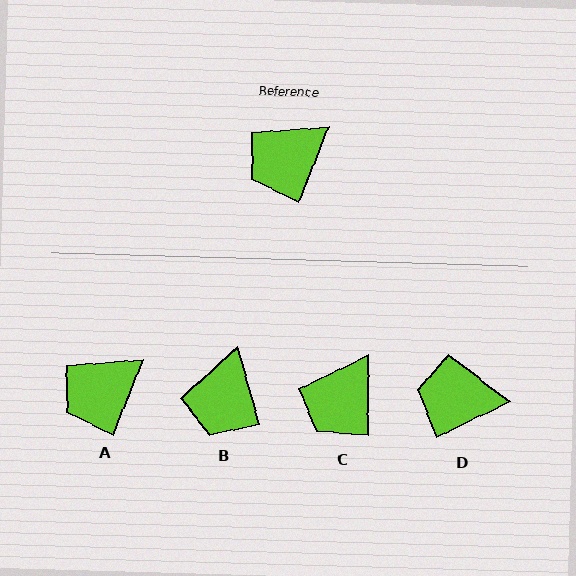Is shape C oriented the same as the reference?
No, it is off by about 22 degrees.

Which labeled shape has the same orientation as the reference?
A.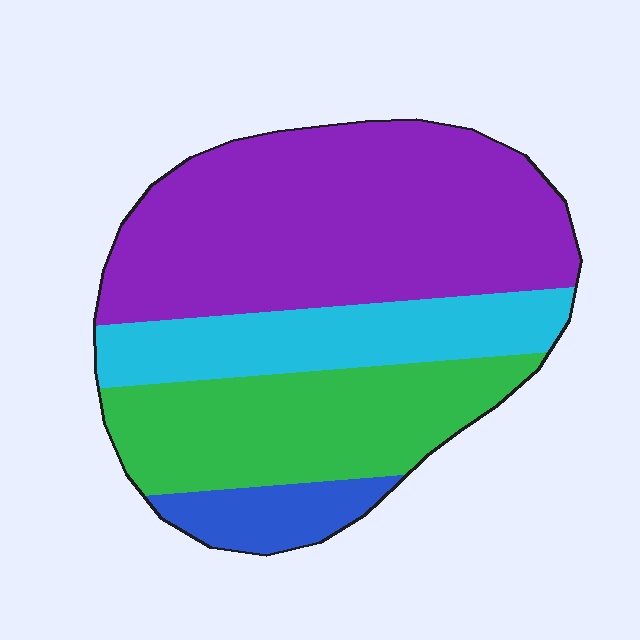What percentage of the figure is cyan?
Cyan takes up about one fifth (1/5) of the figure.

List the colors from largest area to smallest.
From largest to smallest: purple, green, cyan, blue.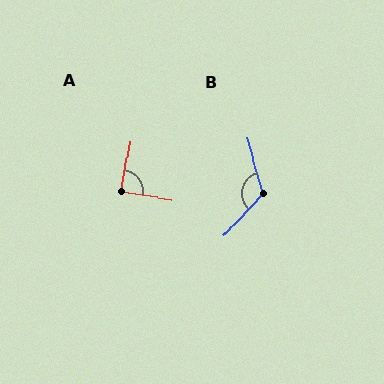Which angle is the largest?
B, at approximately 121 degrees.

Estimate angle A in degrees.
Approximately 89 degrees.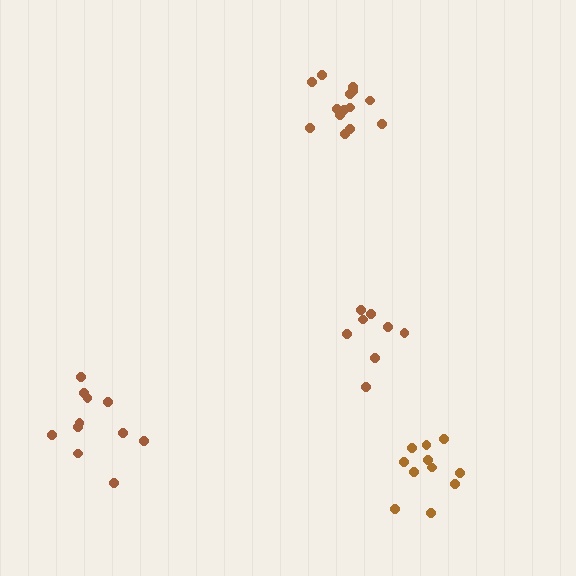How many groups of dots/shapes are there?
There are 4 groups.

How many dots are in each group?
Group 1: 8 dots, Group 2: 14 dots, Group 3: 11 dots, Group 4: 11 dots (44 total).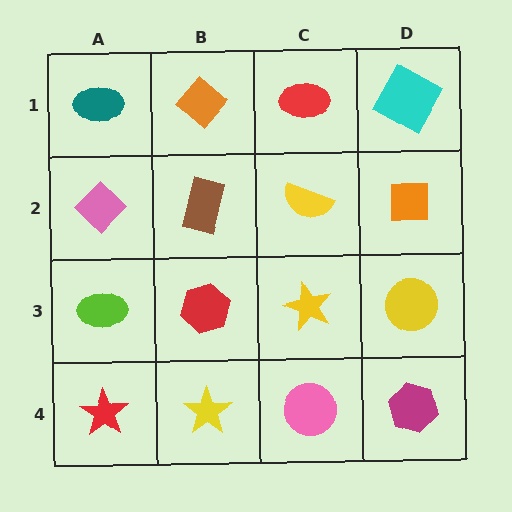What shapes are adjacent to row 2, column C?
A red ellipse (row 1, column C), a yellow star (row 3, column C), a brown rectangle (row 2, column B), an orange square (row 2, column D).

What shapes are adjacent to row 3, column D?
An orange square (row 2, column D), a magenta hexagon (row 4, column D), a yellow star (row 3, column C).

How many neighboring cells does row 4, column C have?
3.